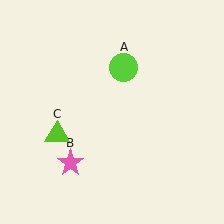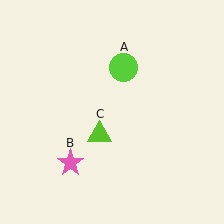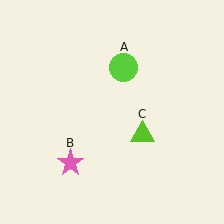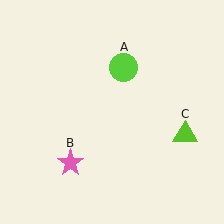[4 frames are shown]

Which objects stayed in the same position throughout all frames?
Lime circle (object A) and pink star (object B) remained stationary.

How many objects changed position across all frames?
1 object changed position: lime triangle (object C).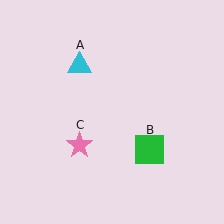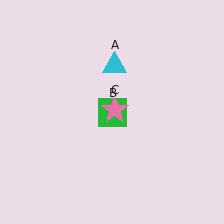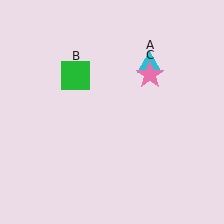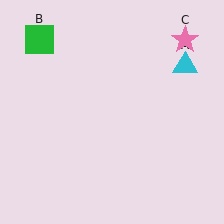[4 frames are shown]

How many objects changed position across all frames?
3 objects changed position: cyan triangle (object A), green square (object B), pink star (object C).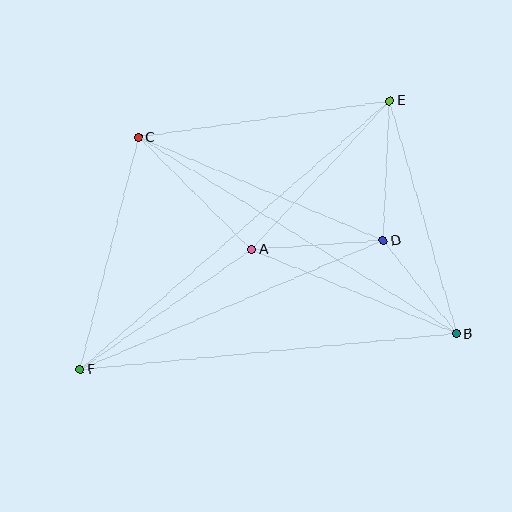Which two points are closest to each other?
Points B and D are closest to each other.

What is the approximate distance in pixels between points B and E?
The distance between B and E is approximately 243 pixels.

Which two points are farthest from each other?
Points E and F are farthest from each other.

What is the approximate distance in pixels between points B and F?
The distance between B and F is approximately 378 pixels.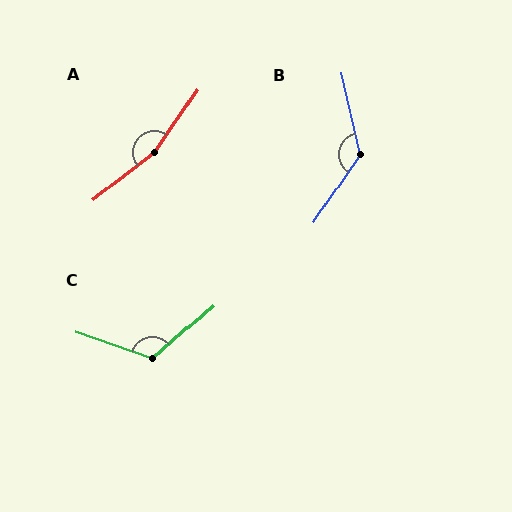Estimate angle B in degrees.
Approximately 134 degrees.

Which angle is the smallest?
C, at approximately 119 degrees.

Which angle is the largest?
A, at approximately 163 degrees.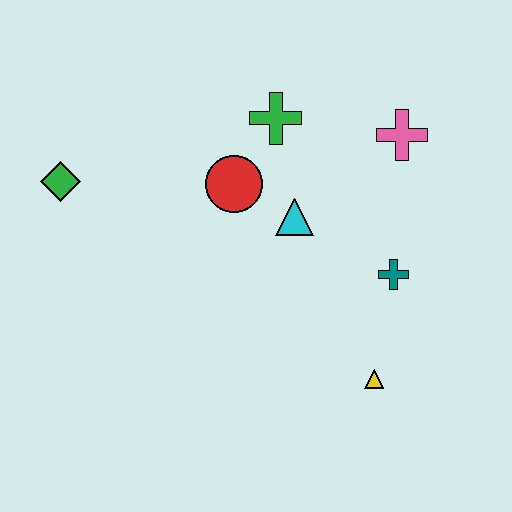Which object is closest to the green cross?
The red circle is closest to the green cross.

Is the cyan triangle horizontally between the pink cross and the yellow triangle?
No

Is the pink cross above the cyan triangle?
Yes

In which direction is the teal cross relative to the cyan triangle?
The teal cross is to the right of the cyan triangle.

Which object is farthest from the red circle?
The yellow triangle is farthest from the red circle.